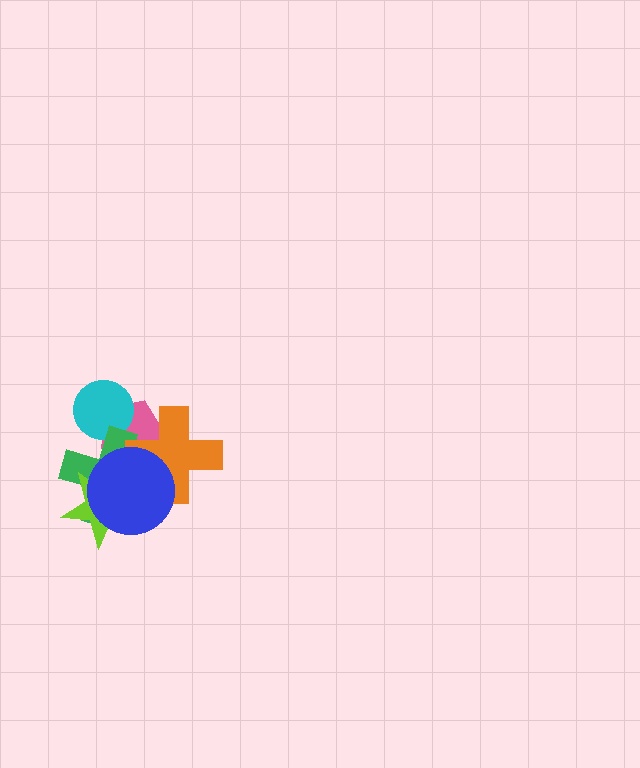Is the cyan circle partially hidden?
Yes, it is partially covered by another shape.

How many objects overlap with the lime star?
2 objects overlap with the lime star.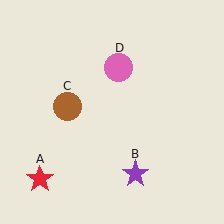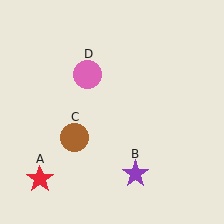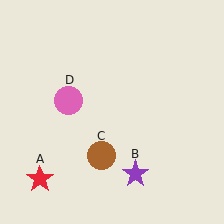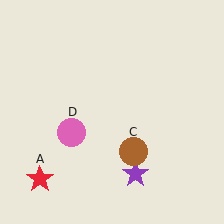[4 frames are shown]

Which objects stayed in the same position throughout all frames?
Red star (object A) and purple star (object B) remained stationary.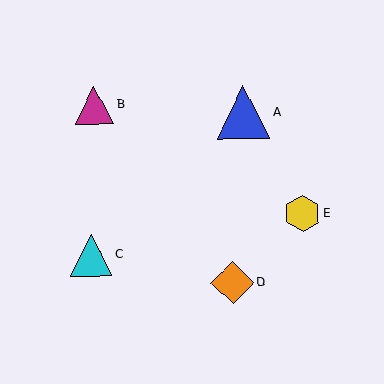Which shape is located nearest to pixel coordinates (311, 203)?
The yellow hexagon (labeled E) at (303, 213) is nearest to that location.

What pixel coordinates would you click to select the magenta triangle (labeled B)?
Click at (94, 105) to select the magenta triangle B.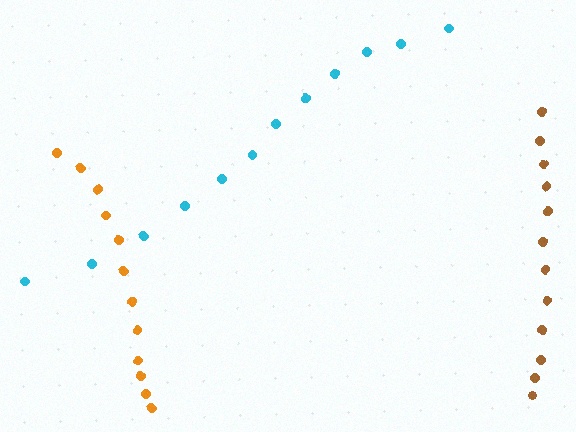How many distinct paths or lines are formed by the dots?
There are 3 distinct paths.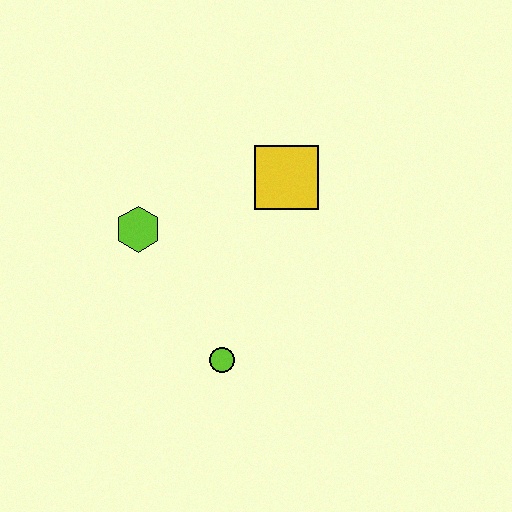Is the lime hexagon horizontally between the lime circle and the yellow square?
No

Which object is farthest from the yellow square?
The lime circle is farthest from the yellow square.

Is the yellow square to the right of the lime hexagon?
Yes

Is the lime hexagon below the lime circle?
No